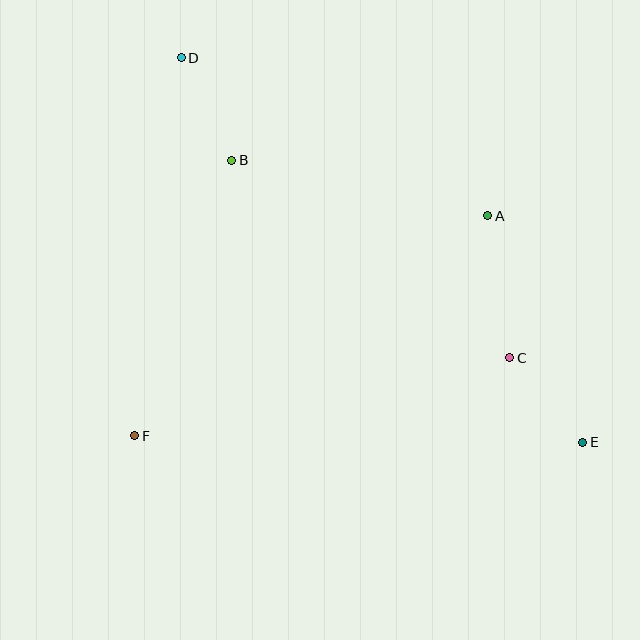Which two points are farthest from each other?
Points D and E are farthest from each other.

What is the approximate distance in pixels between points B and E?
The distance between B and E is approximately 450 pixels.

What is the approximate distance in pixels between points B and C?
The distance between B and C is approximately 341 pixels.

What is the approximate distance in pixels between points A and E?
The distance between A and E is approximately 246 pixels.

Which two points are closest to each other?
Points C and E are closest to each other.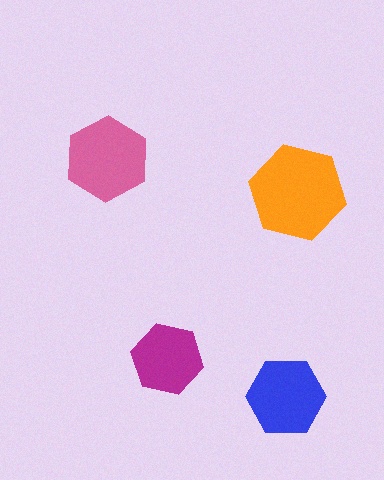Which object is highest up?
The pink hexagon is topmost.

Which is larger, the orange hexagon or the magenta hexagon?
The orange one.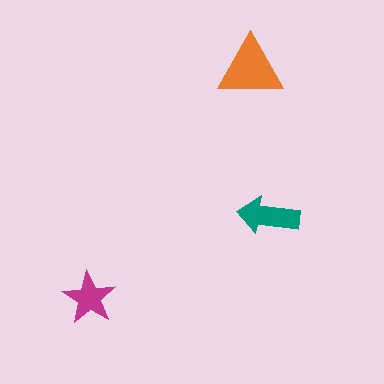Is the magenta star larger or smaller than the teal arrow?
Smaller.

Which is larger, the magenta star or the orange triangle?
The orange triangle.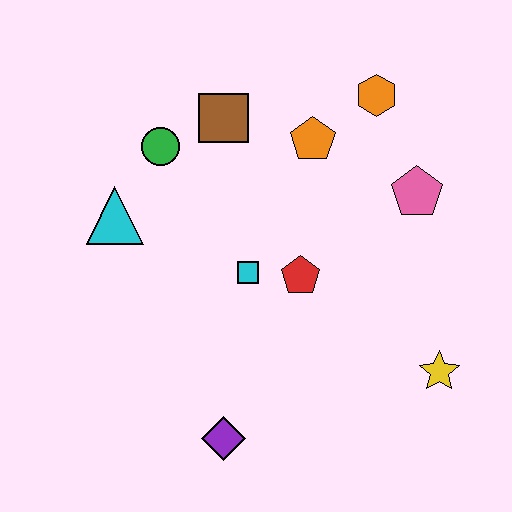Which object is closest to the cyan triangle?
The green circle is closest to the cyan triangle.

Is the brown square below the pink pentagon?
No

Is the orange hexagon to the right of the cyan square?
Yes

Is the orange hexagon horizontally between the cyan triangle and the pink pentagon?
Yes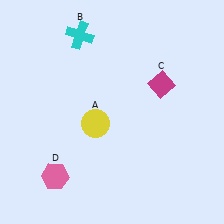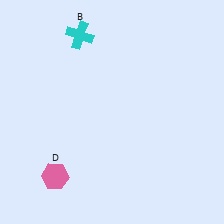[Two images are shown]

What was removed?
The yellow circle (A), the magenta diamond (C) were removed in Image 2.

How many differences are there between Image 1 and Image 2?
There are 2 differences between the two images.